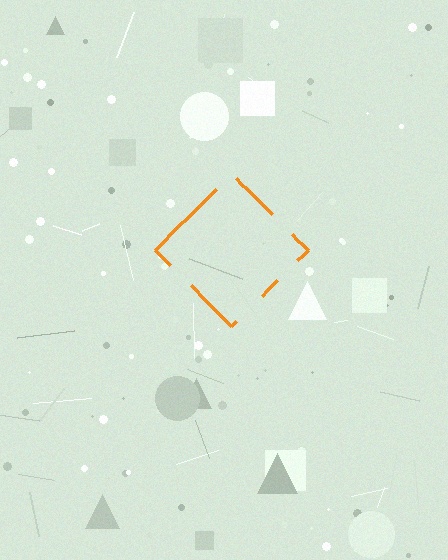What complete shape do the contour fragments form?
The contour fragments form a diamond.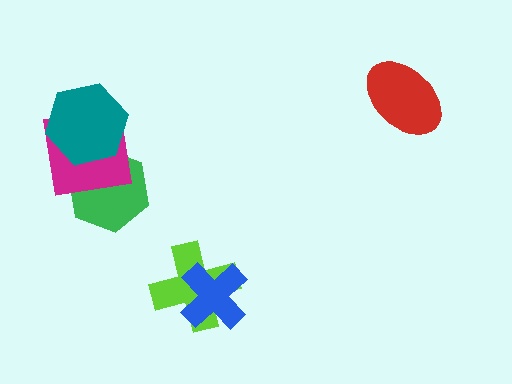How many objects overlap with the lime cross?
1 object overlaps with the lime cross.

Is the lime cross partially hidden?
Yes, it is partially covered by another shape.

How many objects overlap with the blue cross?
1 object overlaps with the blue cross.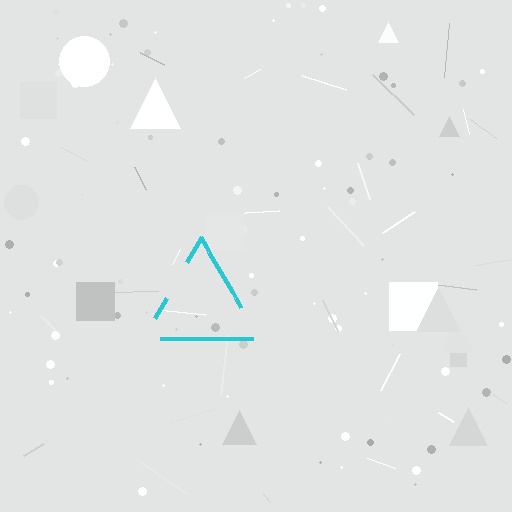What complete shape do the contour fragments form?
The contour fragments form a triangle.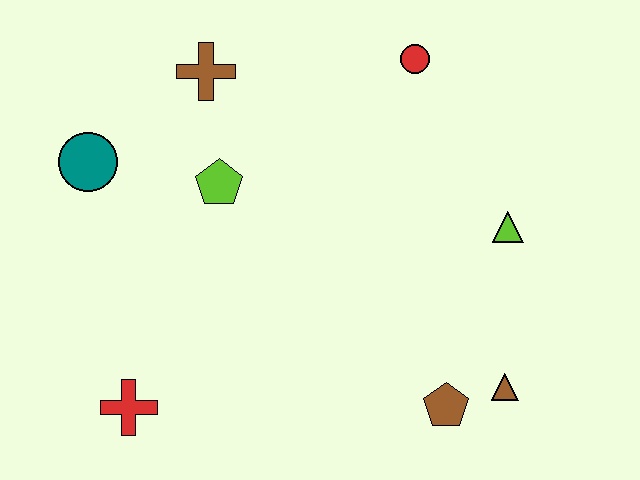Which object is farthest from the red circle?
The red cross is farthest from the red circle.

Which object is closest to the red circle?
The lime triangle is closest to the red circle.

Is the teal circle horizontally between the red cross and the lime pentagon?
No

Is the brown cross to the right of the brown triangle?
No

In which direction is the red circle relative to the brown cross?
The red circle is to the right of the brown cross.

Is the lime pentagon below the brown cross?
Yes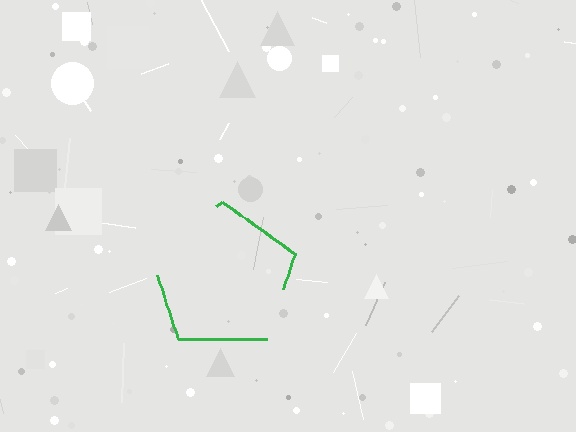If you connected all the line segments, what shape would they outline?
They would outline a pentagon.